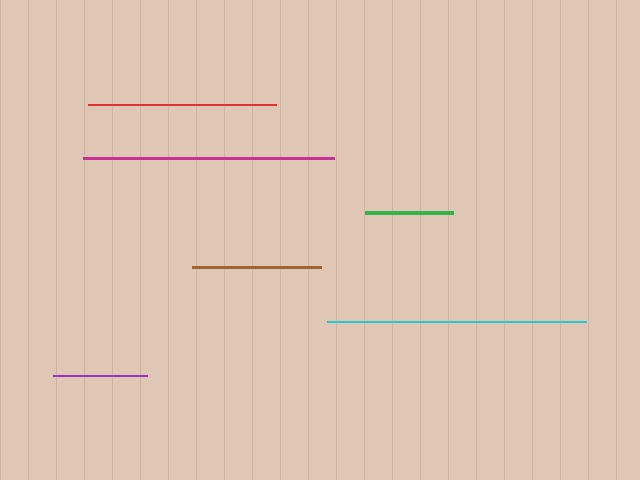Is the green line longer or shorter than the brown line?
The brown line is longer than the green line.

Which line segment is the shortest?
The green line is the shortest at approximately 88 pixels.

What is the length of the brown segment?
The brown segment is approximately 129 pixels long.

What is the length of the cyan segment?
The cyan segment is approximately 259 pixels long.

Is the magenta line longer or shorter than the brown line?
The magenta line is longer than the brown line.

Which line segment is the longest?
The cyan line is the longest at approximately 259 pixels.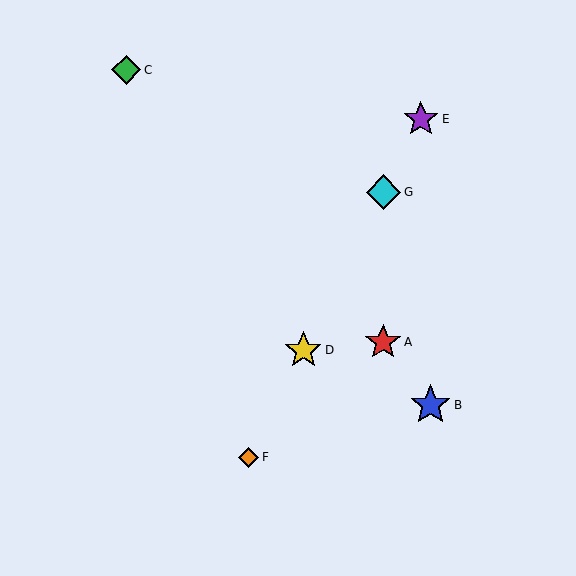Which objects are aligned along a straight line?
Objects D, E, F, G are aligned along a straight line.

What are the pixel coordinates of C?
Object C is at (126, 70).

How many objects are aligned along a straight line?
4 objects (D, E, F, G) are aligned along a straight line.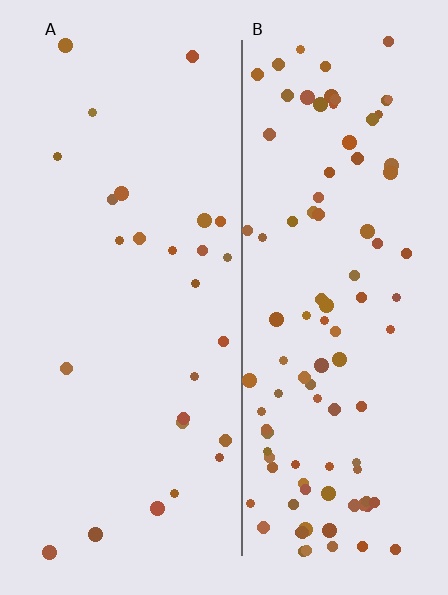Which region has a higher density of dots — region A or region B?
B (the right).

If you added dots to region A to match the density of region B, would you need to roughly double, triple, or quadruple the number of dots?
Approximately quadruple.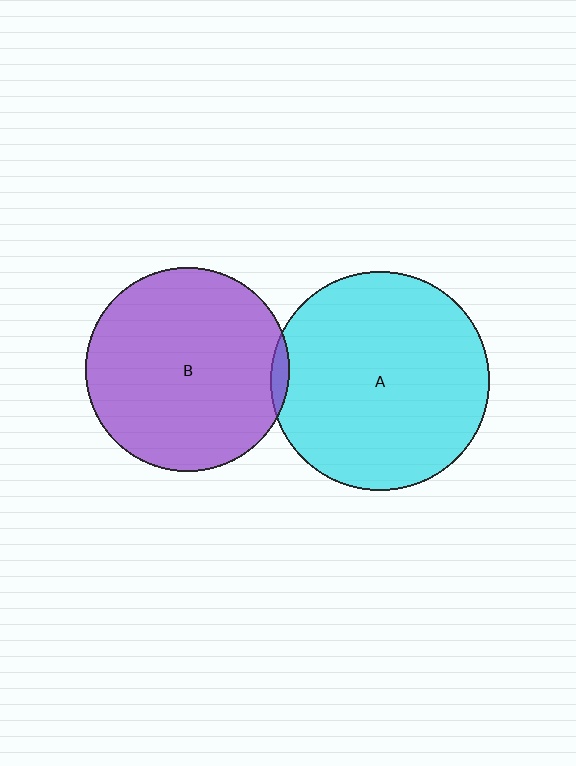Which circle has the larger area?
Circle A (cyan).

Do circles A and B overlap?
Yes.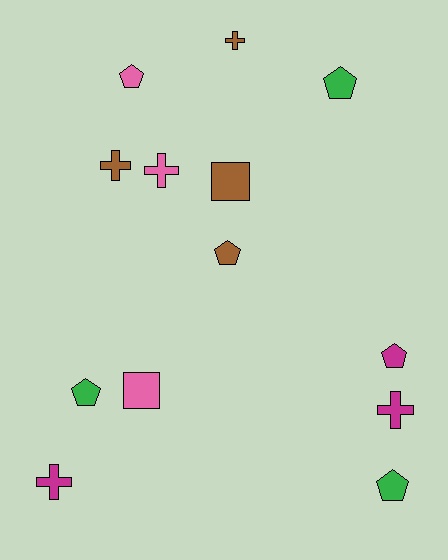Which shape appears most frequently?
Pentagon, with 6 objects.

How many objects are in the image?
There are 13 objects.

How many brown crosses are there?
There are 2 brown crosses.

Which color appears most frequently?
Brown, with 4 objects.